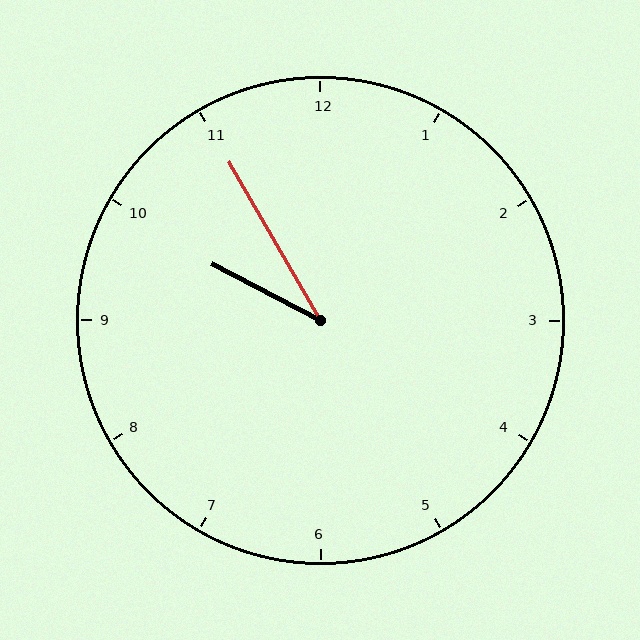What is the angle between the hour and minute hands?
Approximately 32 degrees.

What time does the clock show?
9:55.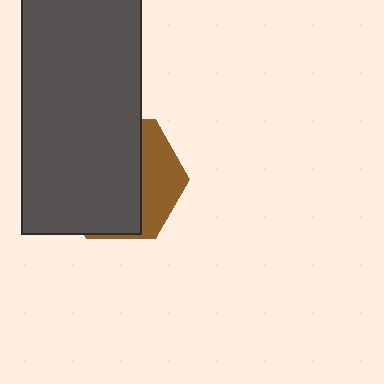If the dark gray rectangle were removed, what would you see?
You would see the complete brown hexagon.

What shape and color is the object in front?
The object in front is a dark gray rectangle.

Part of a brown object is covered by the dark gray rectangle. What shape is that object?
It is a hexagon.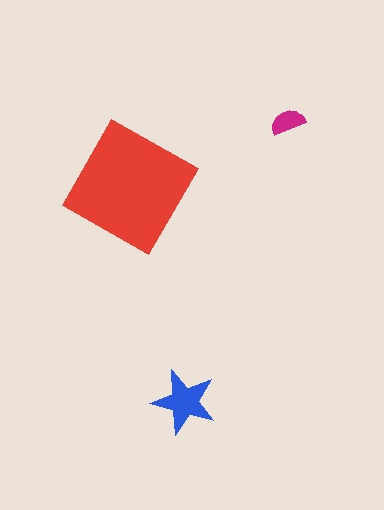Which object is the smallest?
The magenta semicircle.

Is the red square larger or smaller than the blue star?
Larger.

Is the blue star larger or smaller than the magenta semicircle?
Larger.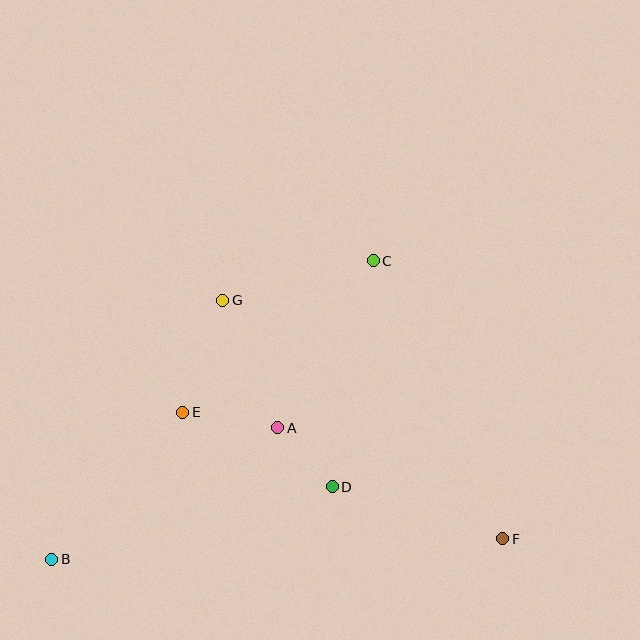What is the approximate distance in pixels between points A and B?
The distance between A and B is approximately 261 pixels.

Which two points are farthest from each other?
Points B and F are farthest from each other.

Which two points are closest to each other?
Points A and D are closest to each other.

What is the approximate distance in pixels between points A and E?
The distance between A and E is approximately 97 pixels.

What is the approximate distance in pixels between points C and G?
The distance between C and G is approximately 156 pixels.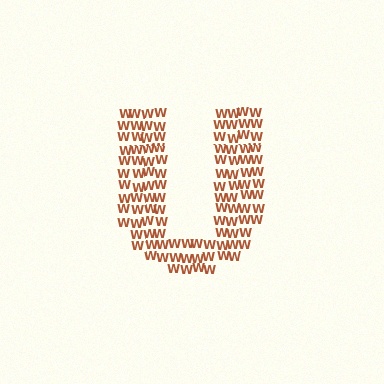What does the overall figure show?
The overall figure shows the letter U.